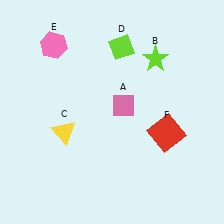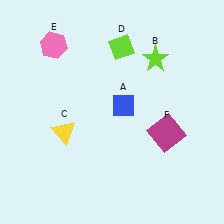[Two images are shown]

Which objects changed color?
A changed from pink to blue. F changed from red to magenta.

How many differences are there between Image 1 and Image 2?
There are 2 differences between the two images.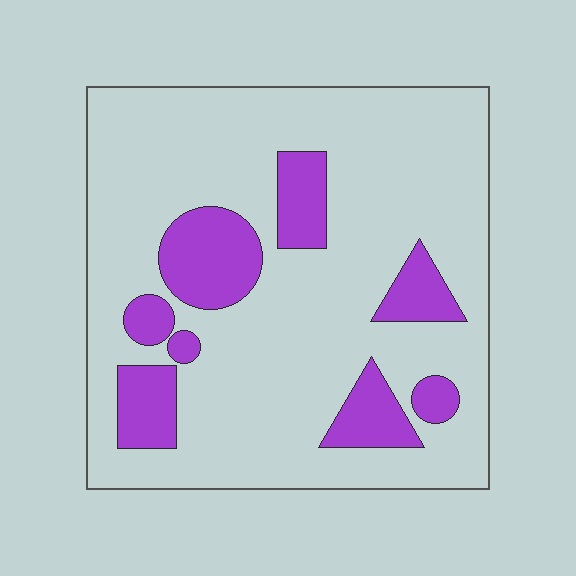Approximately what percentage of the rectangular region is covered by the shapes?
Approximately 20%.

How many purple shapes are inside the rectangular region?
8.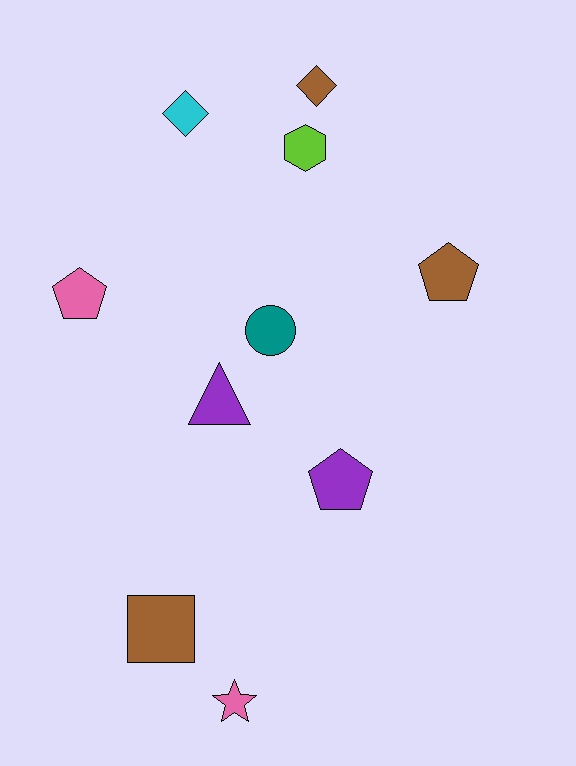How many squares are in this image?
There is 1 square.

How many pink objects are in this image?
There are 2 pink objects.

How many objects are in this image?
There are 10 objects.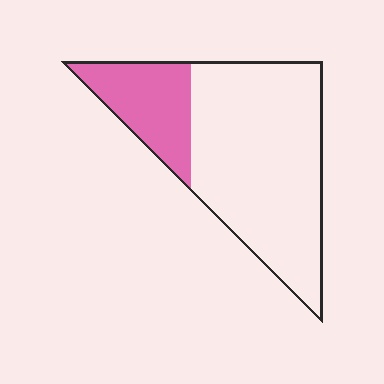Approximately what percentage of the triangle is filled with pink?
Approximately 25%.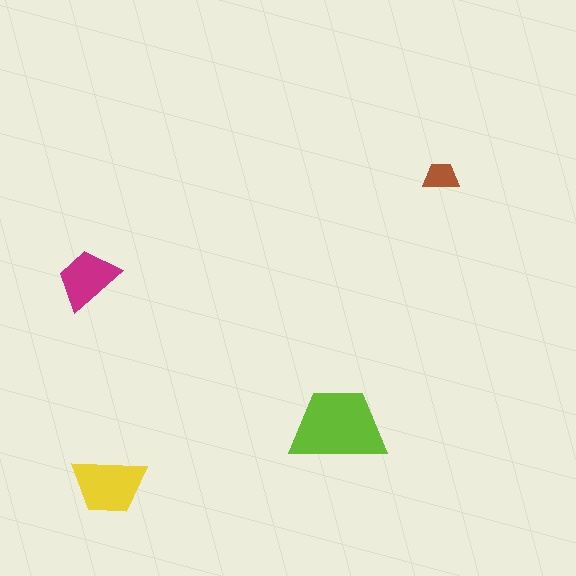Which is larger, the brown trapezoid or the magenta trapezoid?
The magenta one.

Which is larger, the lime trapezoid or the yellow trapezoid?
The lime one.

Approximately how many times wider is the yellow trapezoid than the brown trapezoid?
About 2 times wider.